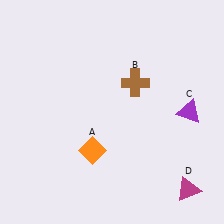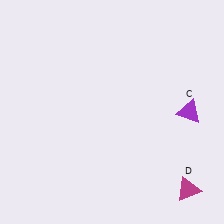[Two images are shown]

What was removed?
The brown cross (B), the orange diamond (A) were removed in Image 2.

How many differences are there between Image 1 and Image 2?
There are 2 differences between the two images.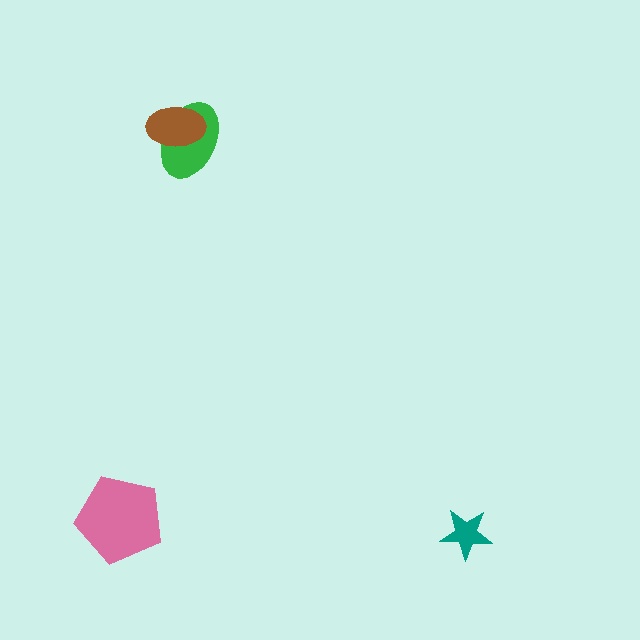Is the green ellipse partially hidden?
Yes, it is partially covered by another shape.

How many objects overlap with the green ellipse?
1 object overlaps with the green ellipse.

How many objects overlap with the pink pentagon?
0 objects overlap with the pink pentagon.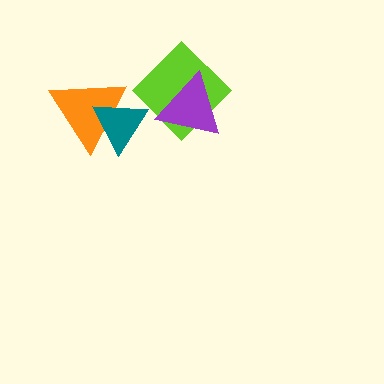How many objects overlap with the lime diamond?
2 objects overlap with the lime diamond.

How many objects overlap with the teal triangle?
2 objects overlap with the teal triangle.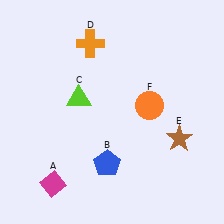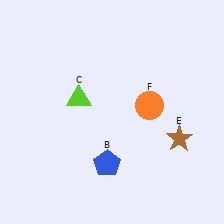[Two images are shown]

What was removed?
The magenta diamond (A), the orange cross (D) were removed in Image 2.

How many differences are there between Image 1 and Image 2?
There are 2 differences between the two images.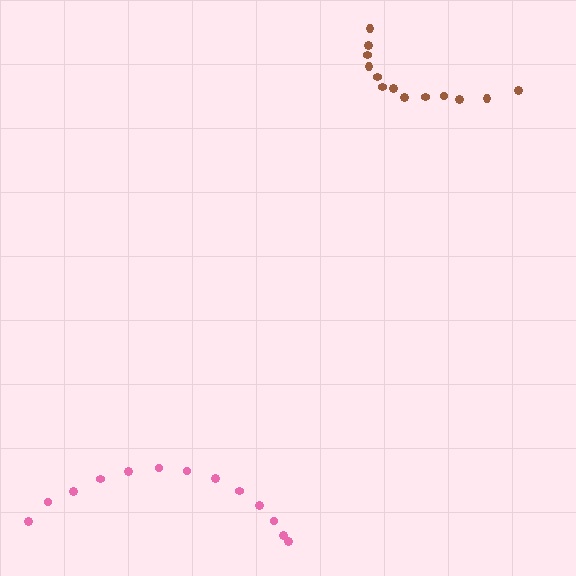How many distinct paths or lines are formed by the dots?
There are 2 distinct paths.